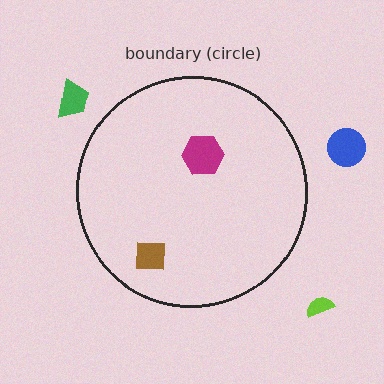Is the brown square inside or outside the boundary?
Inside.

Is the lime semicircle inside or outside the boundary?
Outside.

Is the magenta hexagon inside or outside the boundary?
Inside.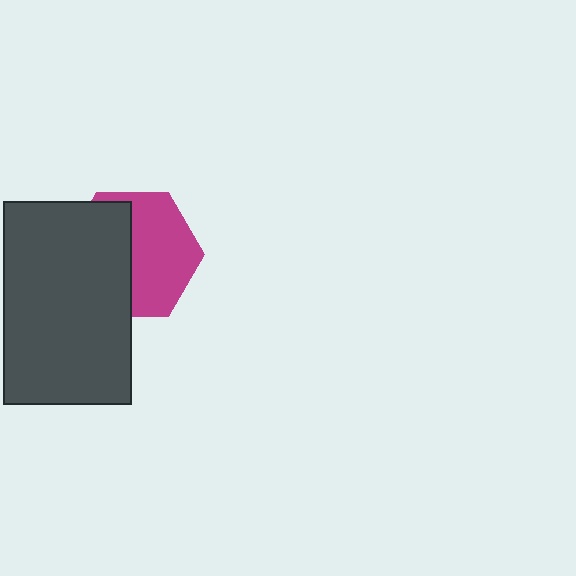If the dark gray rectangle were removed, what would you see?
You would see the complete magenta hexagon.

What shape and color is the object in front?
The object in front is a dark gray rectangle.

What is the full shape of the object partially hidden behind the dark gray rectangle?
The partially hidden object is a magenta hexagon.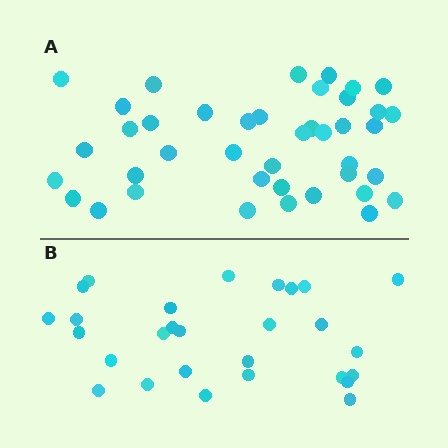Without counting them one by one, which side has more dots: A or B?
Region A (the top region) has more dots.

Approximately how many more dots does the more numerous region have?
Region A has approximately 15 more dots than region B.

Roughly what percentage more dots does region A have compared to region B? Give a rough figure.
About 45% more.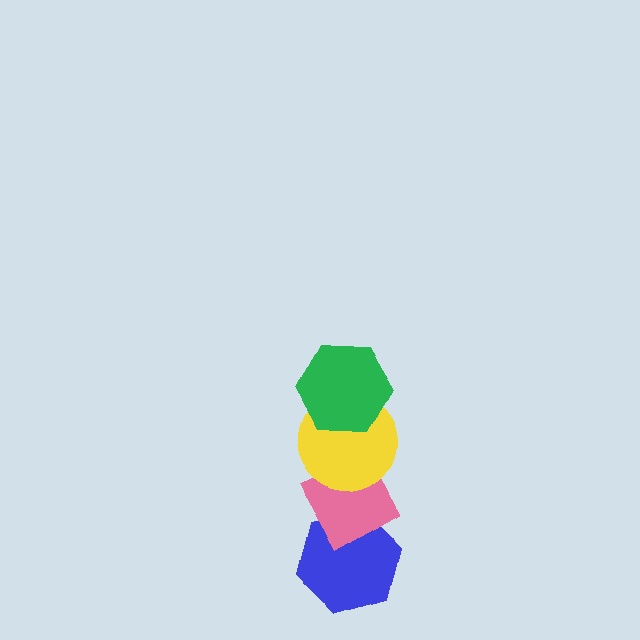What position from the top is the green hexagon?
The green hexagon is 1st from the top.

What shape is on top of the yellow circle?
The green hexagon is on top of the yellow circle.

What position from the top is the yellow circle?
The yellow circle is 2nd from the top.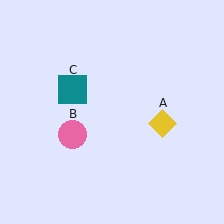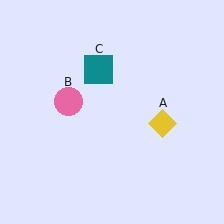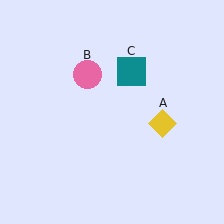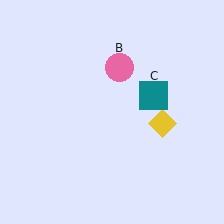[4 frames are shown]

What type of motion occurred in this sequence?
The pink circle (object B), teal square (object C) rotated clockwise around the center of the scene.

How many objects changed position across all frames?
2 objects changed position: pink circle (object B), teal square (object C).